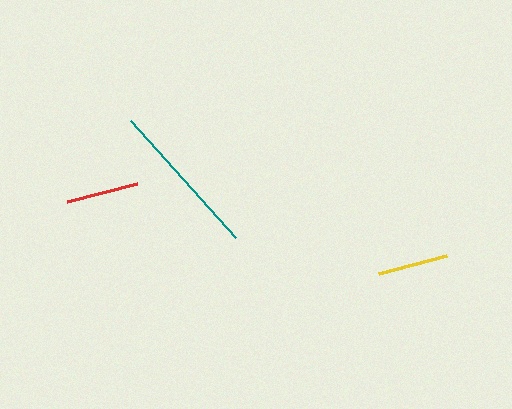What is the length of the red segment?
The red segment is approximately 73 pixels long.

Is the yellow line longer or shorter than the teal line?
The teal line is longer than the yellow line.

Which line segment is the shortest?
The yellow line is the shortest at approximately 70 pixels.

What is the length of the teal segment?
The teal segment is approximately 158 pixels long.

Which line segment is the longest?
The teal line is the longest at approximately 158 pixels.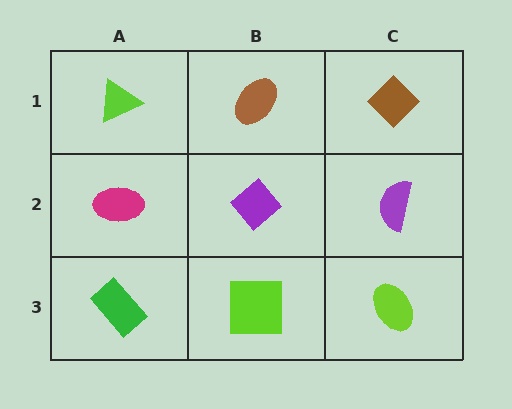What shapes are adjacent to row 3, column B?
A purple diamond (row 2, column B), a green rectangle (row 3, column A), a lime ellipse (row 3, column C).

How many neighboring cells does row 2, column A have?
3.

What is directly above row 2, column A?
A lime triangle.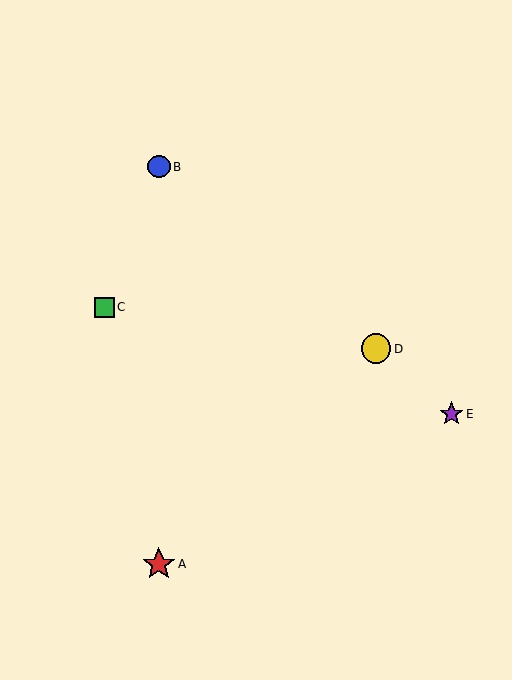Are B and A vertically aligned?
Yes, both are at x≈159.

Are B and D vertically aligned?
No, B is at x≈159 and D is at x≈376.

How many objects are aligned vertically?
2 objects (A, B) are aligned vertically.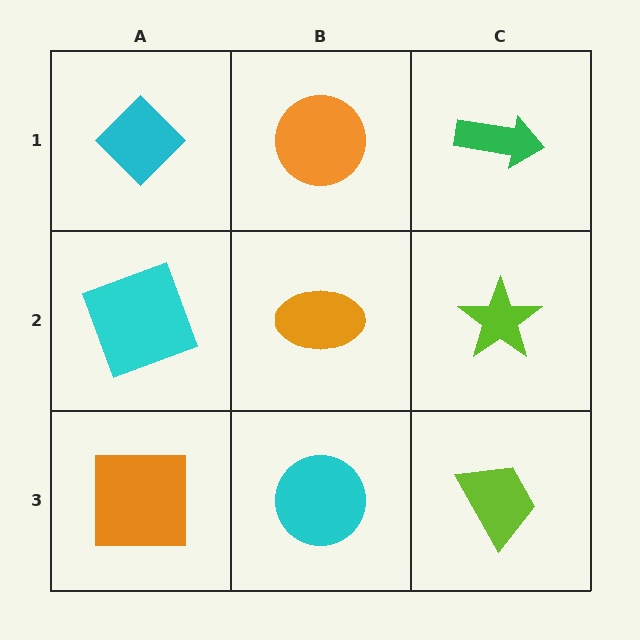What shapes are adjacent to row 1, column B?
An orange ellipse (row 2, column B), a cyan diamond (row 1, column A), a green arrow (row 1, column C).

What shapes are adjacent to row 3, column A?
A cyan square (row 2, column A), a cyan circle (row 3, column B).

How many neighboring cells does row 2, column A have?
3.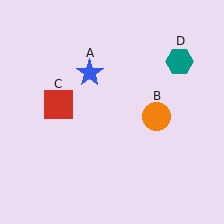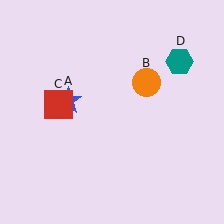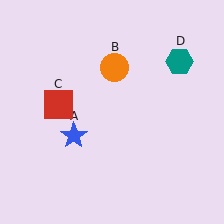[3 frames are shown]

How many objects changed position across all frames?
2 objects changed position: blue star (object A), orange circle (object B).